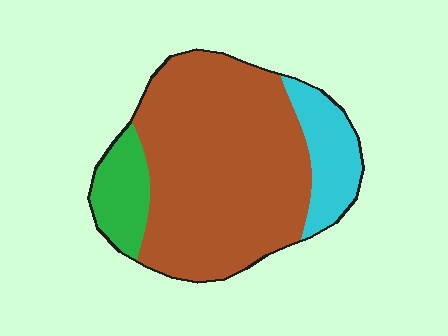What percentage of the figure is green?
Green takes up about one eighth (1/8) of the figure.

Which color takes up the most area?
Brown, at roughly 70%.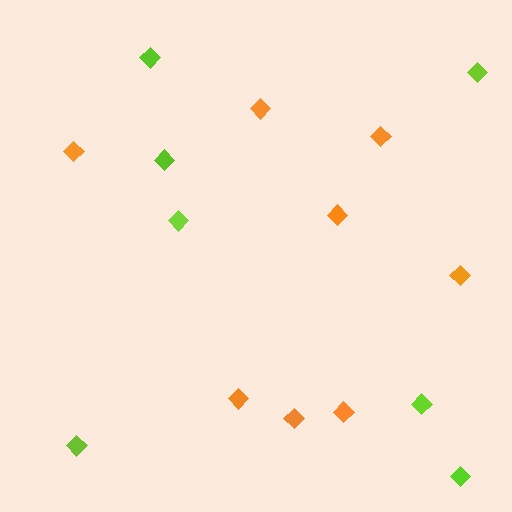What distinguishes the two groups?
There are 2 groups: one group of orange diamonds (8) and one group of lime diamonds (7).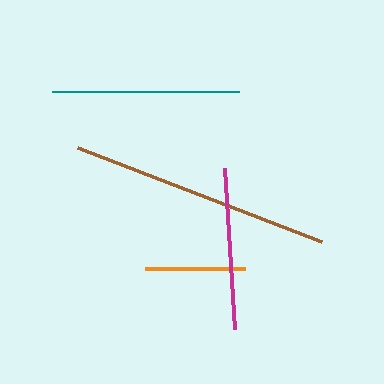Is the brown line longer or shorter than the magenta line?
The brown line is longer than the magenta line.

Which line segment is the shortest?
The orange line is the shortest at approximately 100 pixels.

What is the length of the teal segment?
The teal segment is approximately 187 pixels long.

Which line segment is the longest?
The brown line is the longest at approximately 262 pixels.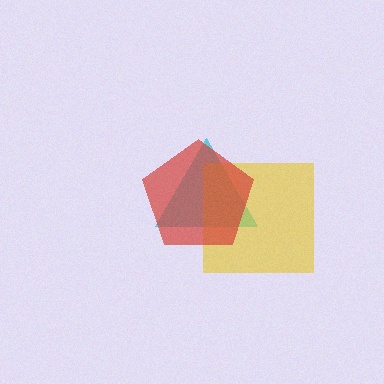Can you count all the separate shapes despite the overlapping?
Yes, there are 3 separate shapes.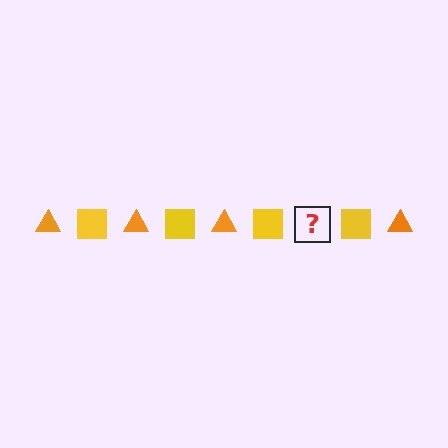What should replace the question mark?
The question mark should be replaced with an orange triangle.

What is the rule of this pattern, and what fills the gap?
The rule is that the pattern alternates between orange triangle and yellow square. The gap should be filled with an orange triangle.